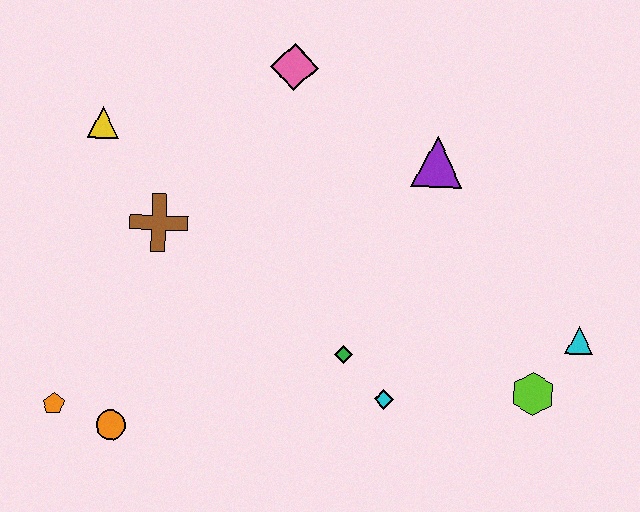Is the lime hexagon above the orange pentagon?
Yes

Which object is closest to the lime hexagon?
The cyan triangle is closest to the lime hexagon.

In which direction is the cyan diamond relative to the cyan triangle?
The cyan diamond is to the left of the cyan triangle.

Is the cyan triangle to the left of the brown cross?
No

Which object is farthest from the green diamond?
The yellow triangle is farthest from the green diamond.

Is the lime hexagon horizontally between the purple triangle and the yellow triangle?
No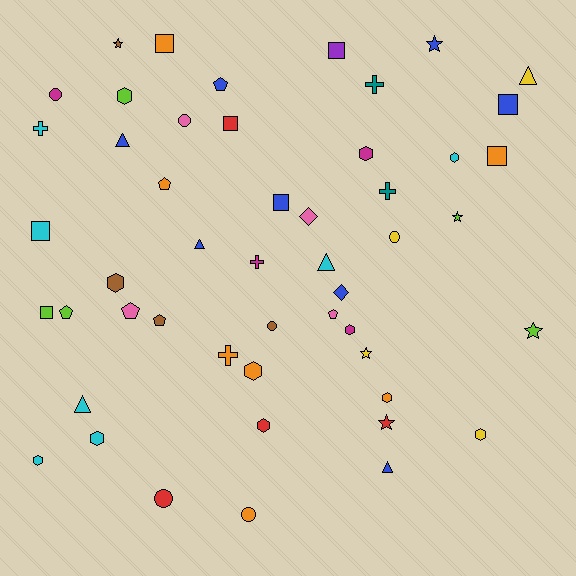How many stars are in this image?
There are 6 stars.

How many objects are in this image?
There are 50 objects.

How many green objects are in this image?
There are no green objects.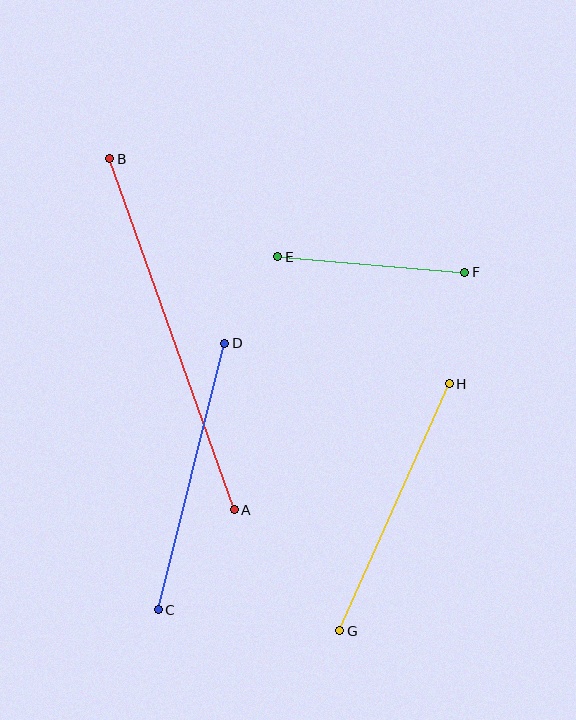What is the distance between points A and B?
The distance is approximately 372 pixels.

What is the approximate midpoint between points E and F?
The midpoint is at approximately (371, 265) pixels.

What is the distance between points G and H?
The distance is approximately 270 pixels.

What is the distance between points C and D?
The distance is approximately 275 pixels.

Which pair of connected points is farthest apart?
Points A and B are farthest apart.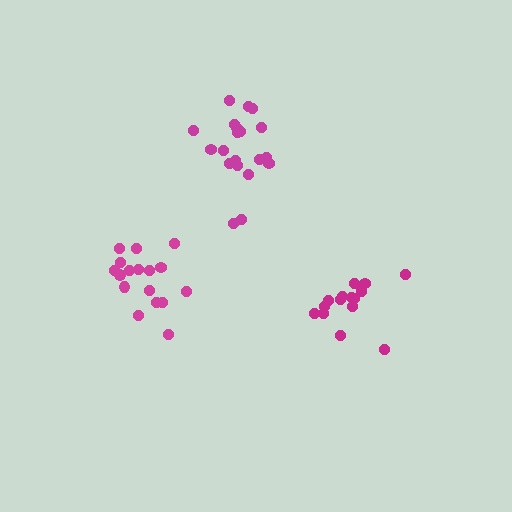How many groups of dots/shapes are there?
There are 3 groups.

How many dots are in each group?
Group 1: 20 dots, Group 2: 15 dots, Group 3: 17 dots (52 total).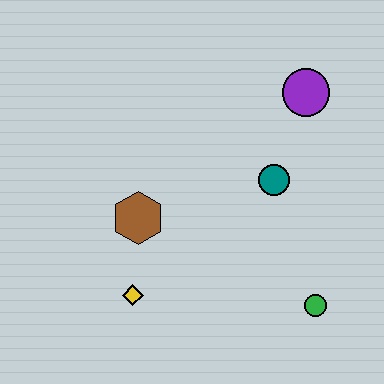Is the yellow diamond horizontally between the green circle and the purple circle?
No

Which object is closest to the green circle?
The teal circle is closest to the green circle.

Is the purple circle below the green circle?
No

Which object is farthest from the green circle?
The purple circle is farthest from the green circle.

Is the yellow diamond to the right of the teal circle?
No